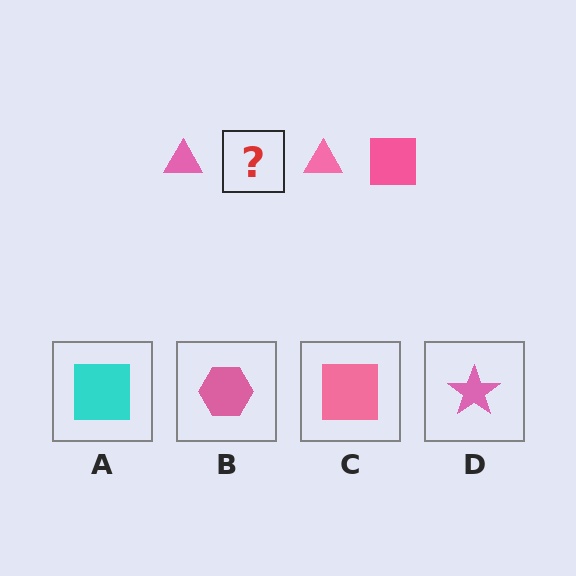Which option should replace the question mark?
Option C.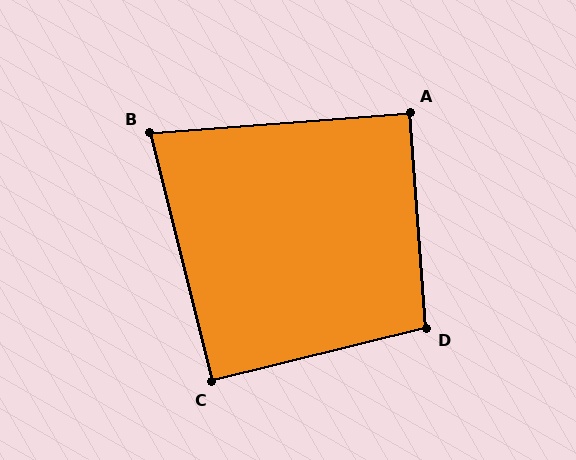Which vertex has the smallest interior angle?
B, at approximately 80 degrees.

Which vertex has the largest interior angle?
D, at approximately 100 degrees.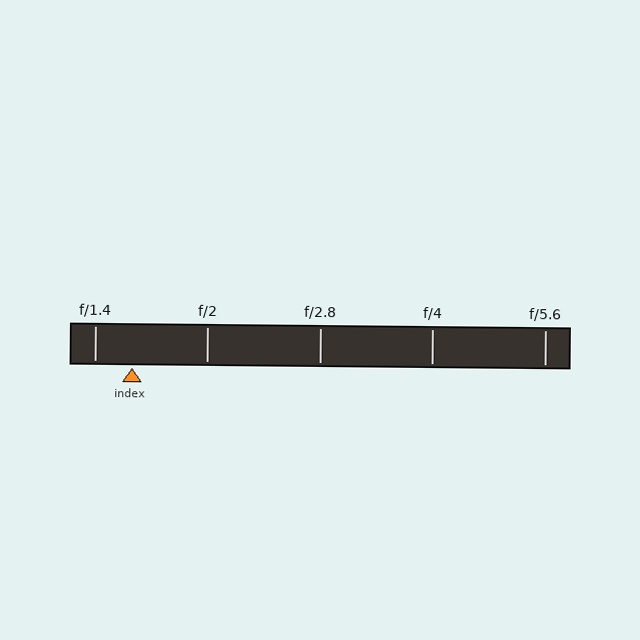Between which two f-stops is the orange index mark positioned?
The index mark is between f/1.4 and f/2.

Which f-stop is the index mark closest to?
The index mark is closest to f/1.4.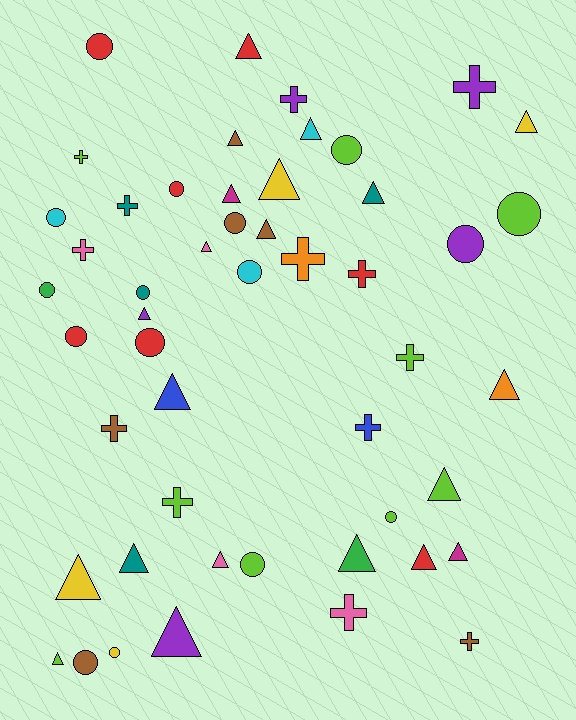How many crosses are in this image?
There are 13 crosses.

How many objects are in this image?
There are 50 objects.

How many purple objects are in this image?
There are 5 purple objects.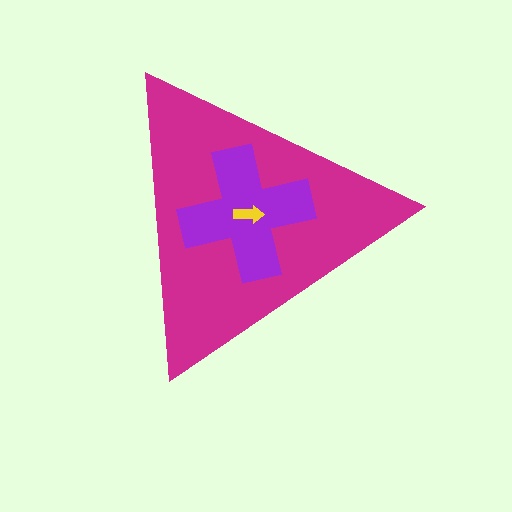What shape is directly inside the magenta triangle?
The purple cross.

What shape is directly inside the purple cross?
The yellow arrow.